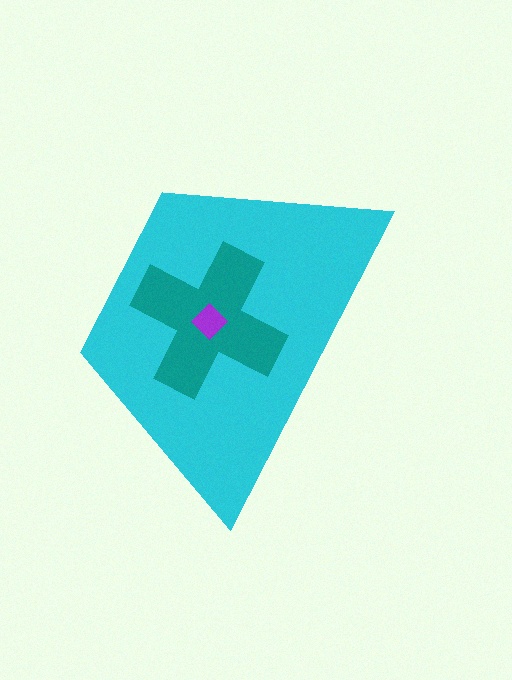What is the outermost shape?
The cyan trapezoid.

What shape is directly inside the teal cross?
The purple diamond.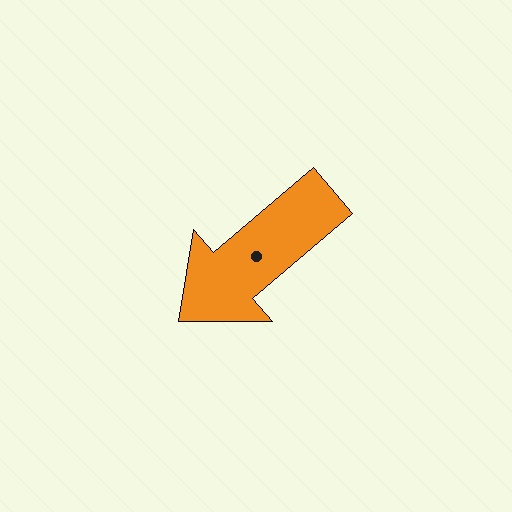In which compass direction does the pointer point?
Southwest.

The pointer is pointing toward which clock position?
Roughly 8 o'clock.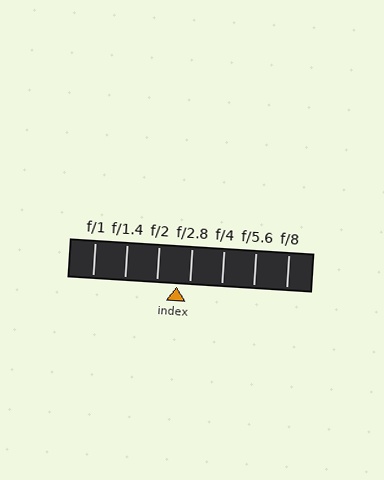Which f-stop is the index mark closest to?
The index mark is closest to f/2.8.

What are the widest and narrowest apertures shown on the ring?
The widest aperture shown is f/1 and the narrowest is f/8.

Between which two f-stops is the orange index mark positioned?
The index mark is between f/2 and f/2.8.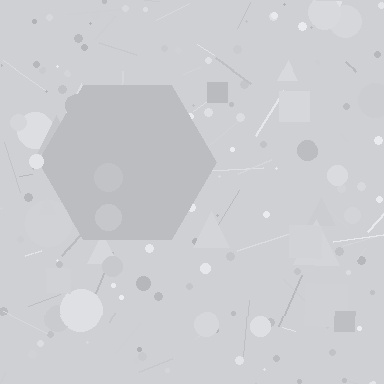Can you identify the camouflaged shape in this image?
The camouflaged shape is a hexagon.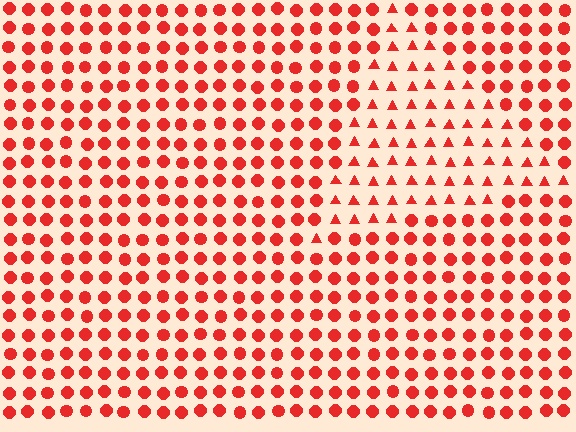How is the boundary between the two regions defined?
The boundary is defined by a change in element shape: triangles inside vs. circles outside. All elements share the same color and spacing.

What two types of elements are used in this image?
The image uses triangles inside the triangle region and circles outside it.